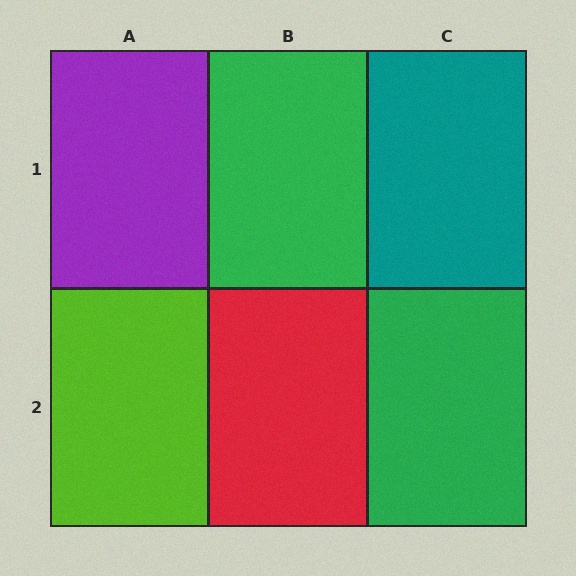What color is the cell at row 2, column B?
Red.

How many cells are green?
2 cells are green.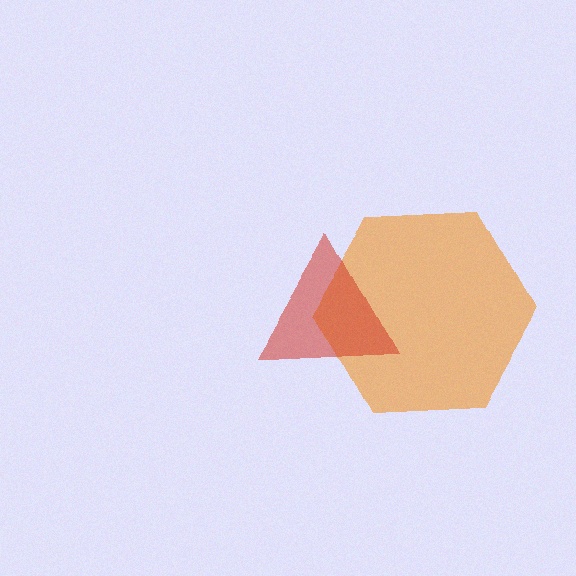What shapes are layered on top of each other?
The layered shapes are: an orange hexagon, a red triangle.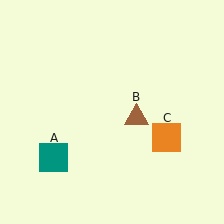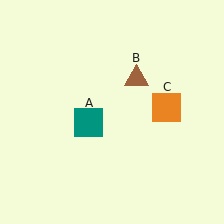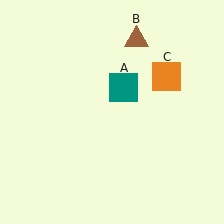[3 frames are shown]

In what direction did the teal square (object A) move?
The teal square (object A) moved up and to the right.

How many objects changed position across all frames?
3 objects changed position: teal square (object A), brown triangle (object B), orange square (object C).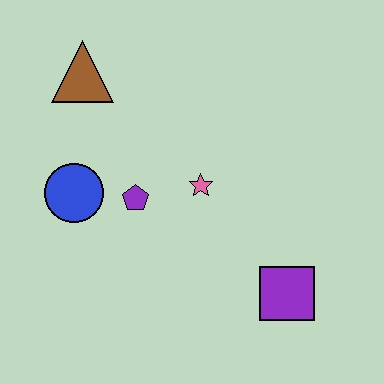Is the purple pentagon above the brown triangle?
No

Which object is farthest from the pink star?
The brown triangle is farthest from the pink star.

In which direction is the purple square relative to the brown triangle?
The purple square is below the brown triangle.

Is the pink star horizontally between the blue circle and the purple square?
Yes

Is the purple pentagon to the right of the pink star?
No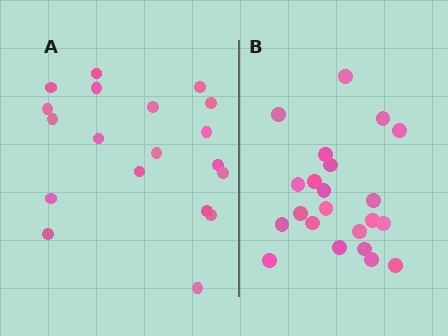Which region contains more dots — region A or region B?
Region B (the right region) has more dots.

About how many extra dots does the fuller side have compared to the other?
Region B has just a few more — roughly 2 or 3 more dots than region A.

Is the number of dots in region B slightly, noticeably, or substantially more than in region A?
Region B has only slightly more — the two regions are fairly close. The ratio is roughly 1.2 to 1.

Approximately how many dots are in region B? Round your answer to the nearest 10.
About 20 dots. (The exact count is 22, which rounds to 20.)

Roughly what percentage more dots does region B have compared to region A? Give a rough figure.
About 15% more.